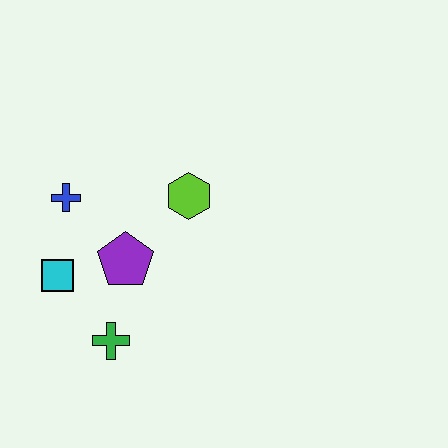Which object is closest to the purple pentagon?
The cyan square is closest to the purple pentagon.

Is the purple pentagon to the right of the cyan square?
Yes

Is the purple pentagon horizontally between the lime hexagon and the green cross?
Yes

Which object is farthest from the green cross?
The lime hexagon is farthest from the green cross.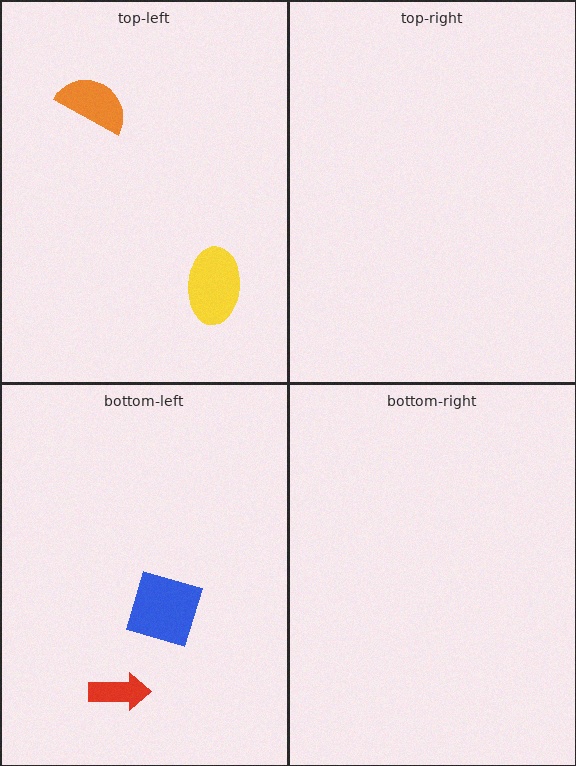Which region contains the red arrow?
The bottom-left region.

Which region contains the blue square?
The bottom-left region.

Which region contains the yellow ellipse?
The top-left region.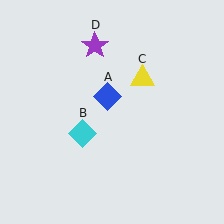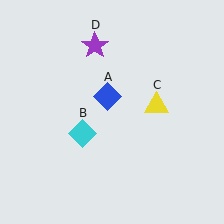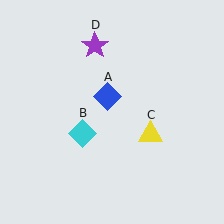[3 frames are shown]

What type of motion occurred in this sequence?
The yellow triangle (object C) rotated clockwise around the center of the scene.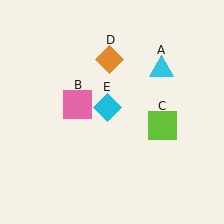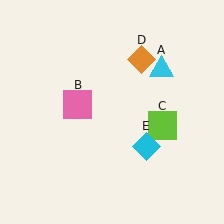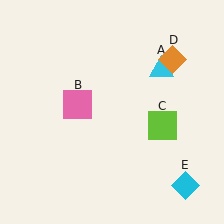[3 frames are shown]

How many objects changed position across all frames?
2 objects changed position: orange diamond (object D), cyan diamond (object E).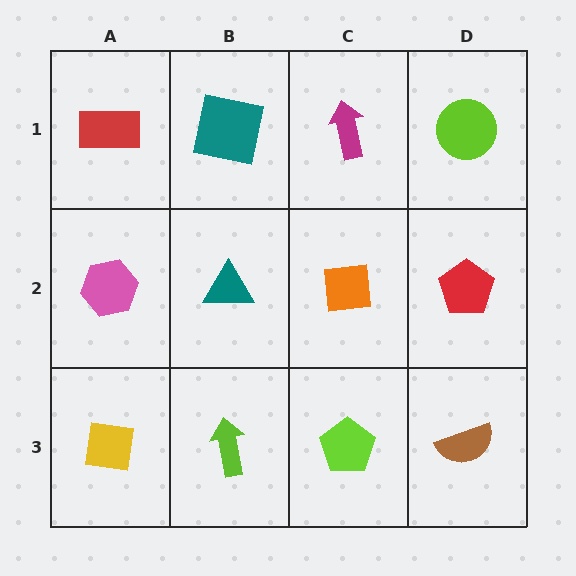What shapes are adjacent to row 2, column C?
A magenta arrow (row 1, column C), a lime pentagon (row 3, column C), a teal triangle (row 2, column B), a red pentagon (row 2, column D).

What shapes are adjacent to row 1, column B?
A teal triangle (row 2, column B), a red rectangle (row 1, column A), a magenta arrow (row 1, column C).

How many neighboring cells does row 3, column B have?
3.